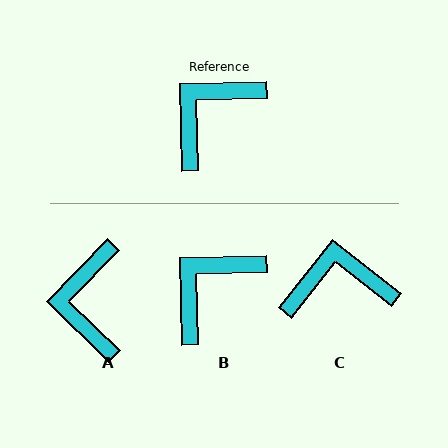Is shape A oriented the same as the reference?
No, it is off by about 44 degrees.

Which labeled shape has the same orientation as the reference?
B.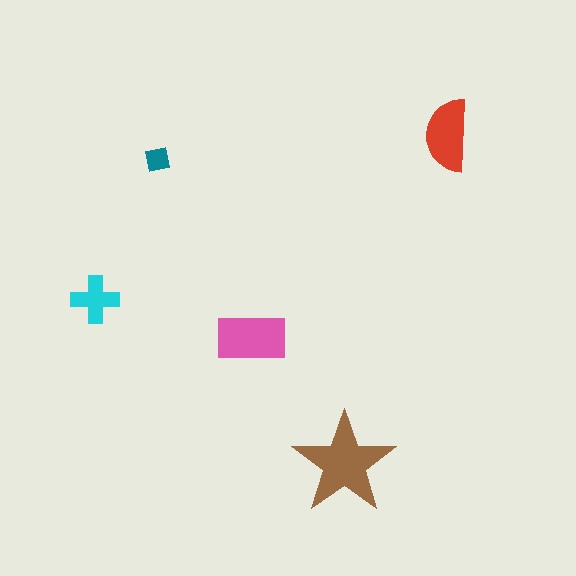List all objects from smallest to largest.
The teal square, the cyan cross, the red semicircle, the pink rectangle, the brown star.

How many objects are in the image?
There are 5 objects in the image.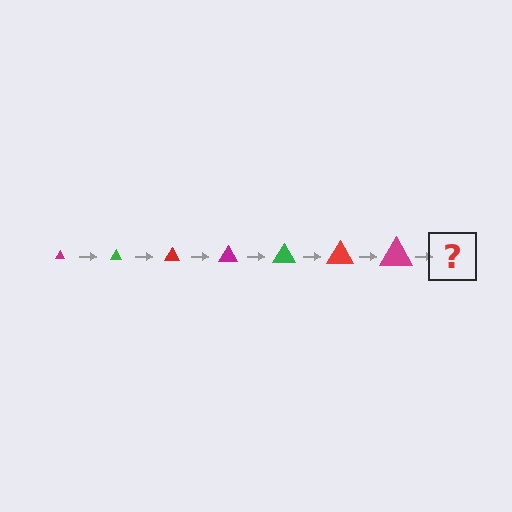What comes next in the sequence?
The next element should be a green triangle, larger than the previous one.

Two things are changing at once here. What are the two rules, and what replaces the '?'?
The two rules are that the triangle grows larger each step and the color cycles through magenta, green, and red. The '?' should be a green triangle, larger than the previous one.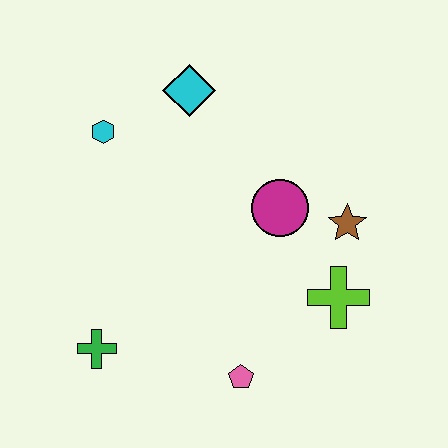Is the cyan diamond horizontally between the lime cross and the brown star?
No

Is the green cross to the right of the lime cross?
No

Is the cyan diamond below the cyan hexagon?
No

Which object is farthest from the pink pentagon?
The cyan diamond is farthest from the pink pentagon.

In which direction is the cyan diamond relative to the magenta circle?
The cyan diamond is above the magenta circle.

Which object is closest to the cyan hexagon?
The cyan diamond is closest to the cyan hexagon.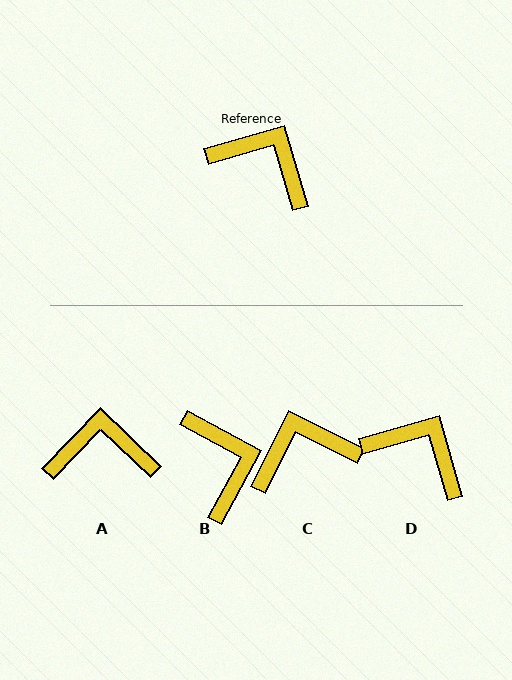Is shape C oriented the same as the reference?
No, it is off by about 47 degrees.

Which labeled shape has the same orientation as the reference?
D.